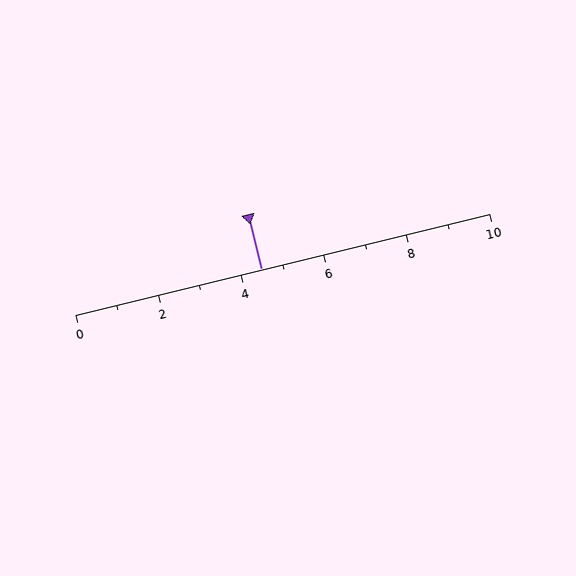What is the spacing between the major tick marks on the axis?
The major ticks are spaced 2 apart.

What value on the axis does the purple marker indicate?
The marker indicates approximately 4.5.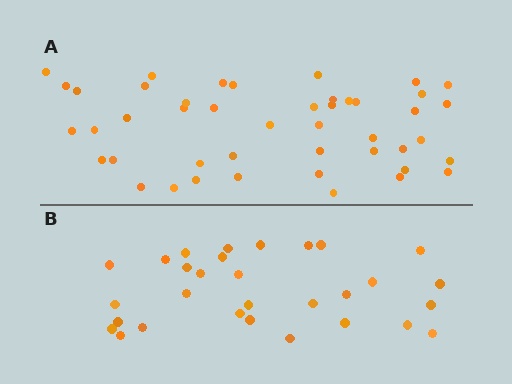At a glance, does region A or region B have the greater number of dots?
Region A (the top region) has more dots.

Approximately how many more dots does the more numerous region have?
Region A has approximately 15 more dots than region B.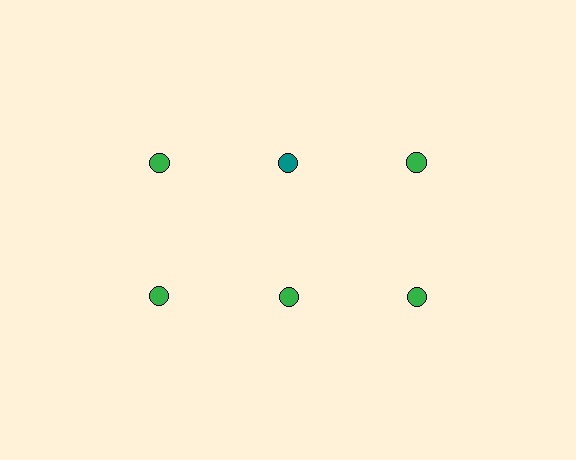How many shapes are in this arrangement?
There are 6 shapes arranged in a grid pattern.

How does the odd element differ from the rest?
It has a different color: teal instead of green.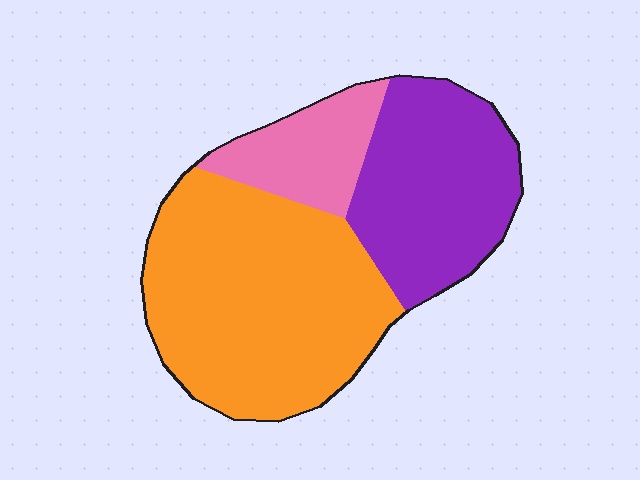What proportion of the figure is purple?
Purple covers about 30% of the figure.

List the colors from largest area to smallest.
From largest to smallest: orange, purple, pink.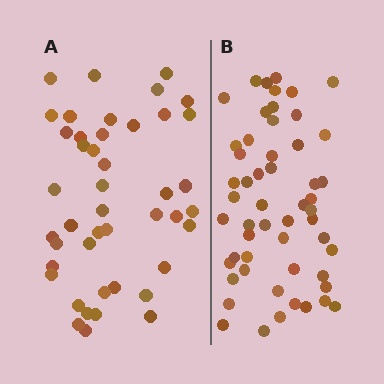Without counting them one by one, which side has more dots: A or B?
Region B (the right region) has more dots.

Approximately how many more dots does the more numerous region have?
Region B has roughly 10 or so more dots than region A.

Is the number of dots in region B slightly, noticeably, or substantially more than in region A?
Region B has only slightly more — the two regions are fairly close. The ratio is roughly 1.2 to 1.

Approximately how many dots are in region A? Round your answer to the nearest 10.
About 40 dots. (The exact count is 44, which rounds to 40.)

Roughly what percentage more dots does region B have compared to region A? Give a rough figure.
About 25% more.